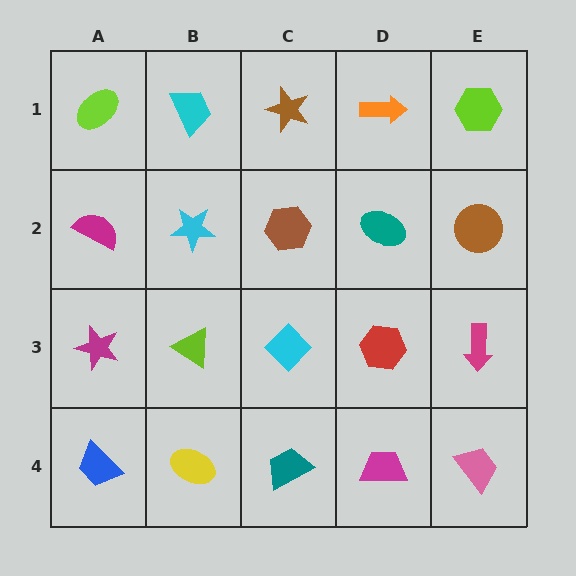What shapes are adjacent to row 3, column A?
A magenta semicircle (row 2, column A), a blue trapezoid (row 4, column A), a lime triangle (row 3, column B).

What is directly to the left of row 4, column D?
A teal trapezoid.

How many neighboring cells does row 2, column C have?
4.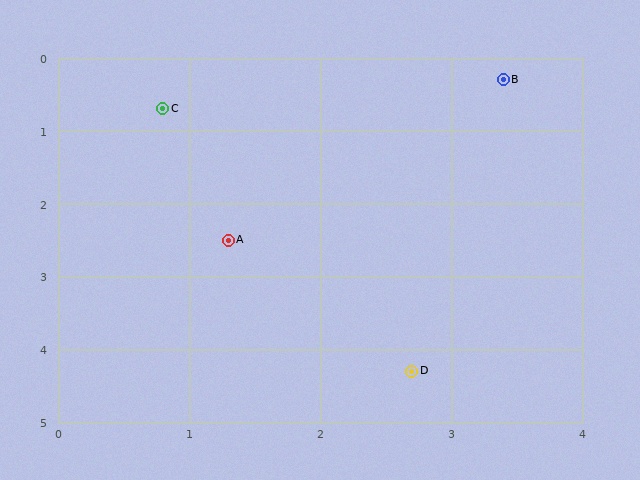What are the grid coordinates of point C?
Point C is at approximately (0.8, 0.7).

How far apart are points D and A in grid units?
Points D and A are about 2.3 grid units apart.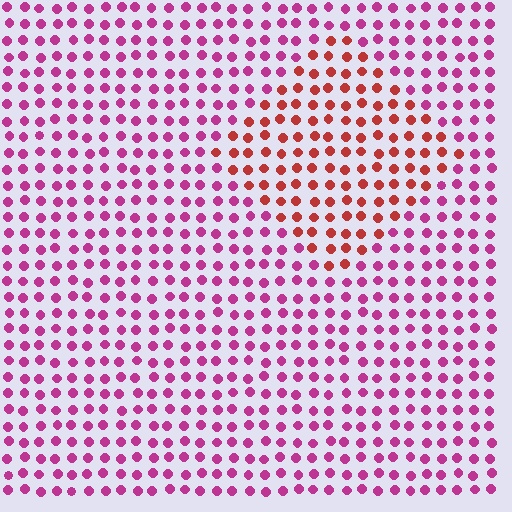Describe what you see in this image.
The image is filled with small magenta elements in a uniform arrangement. A diamond-shaped region is visible where the elements are tinted to a slightly different hue, forming a subtle color boundary.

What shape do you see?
I see a diamond.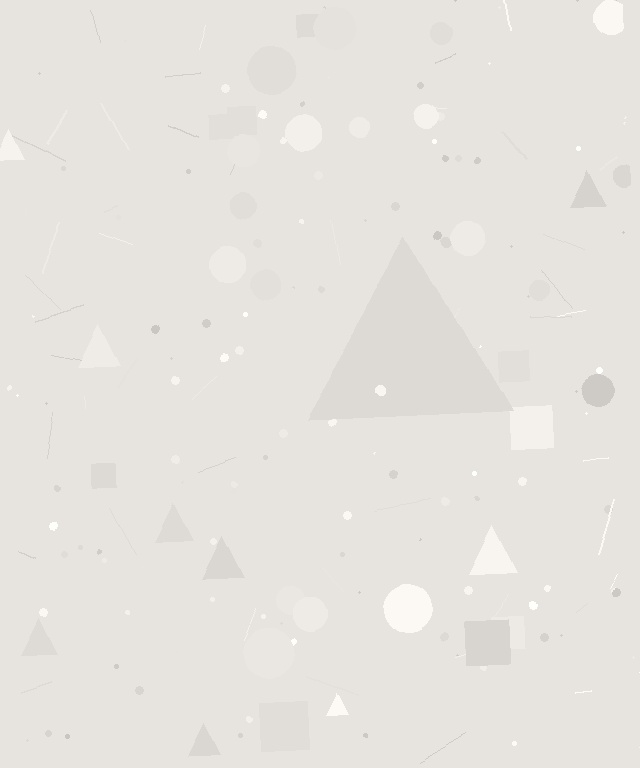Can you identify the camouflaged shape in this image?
The camouflaged shape is a triangle.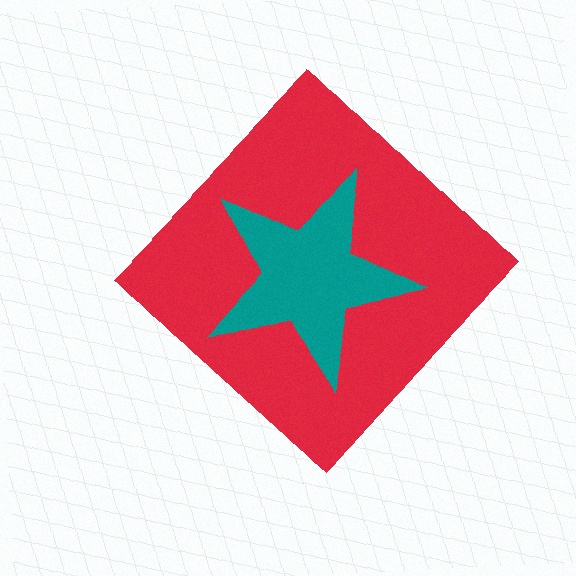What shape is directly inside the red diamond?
The teal star.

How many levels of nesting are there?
2.